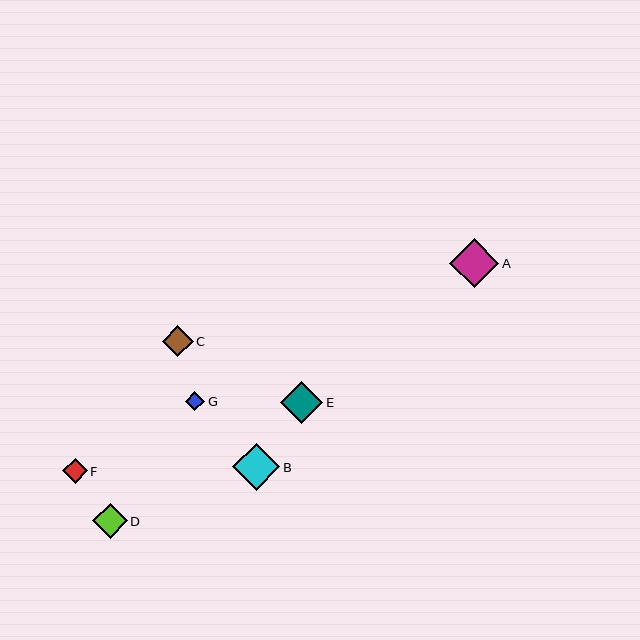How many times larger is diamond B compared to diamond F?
Diamond B is approximately 1.9 times the size of diamond F.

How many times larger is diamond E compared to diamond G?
Diamond E is approximately 2.2 times the size of diamond G.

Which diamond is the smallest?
Diamond G is the smallest with a size of approximately 19 pixels.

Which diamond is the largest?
Diamond A is the largest with a size of approximately 49 pixels.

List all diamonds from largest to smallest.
From largest to smallest: A, B, E, D, C, F, G.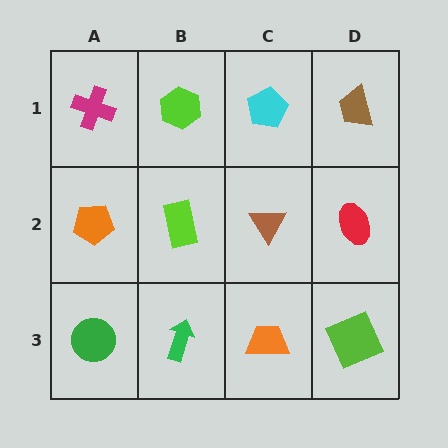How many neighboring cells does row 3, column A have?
2.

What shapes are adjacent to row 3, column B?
A lime rectangle (row 2, column B), a green circle (row 3, column A), an orange trapezoid (row 3, column C).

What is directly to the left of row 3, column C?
A green arrow.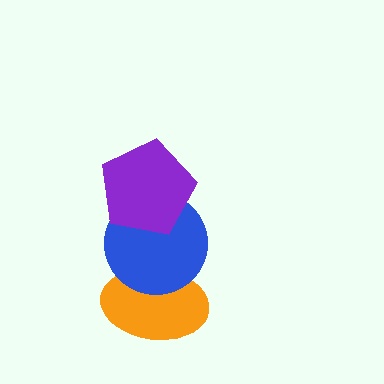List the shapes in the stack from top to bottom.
From top to bottom: the purple pentagon, the blue circle, the orange ellipse.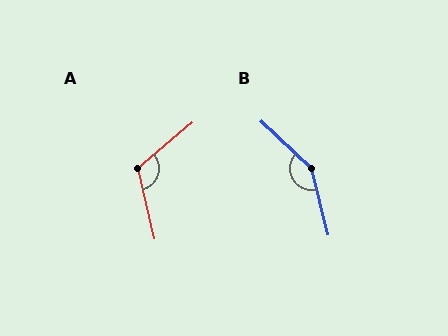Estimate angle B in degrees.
Approximately 147 degrees.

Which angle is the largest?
B, at approximately 147 degrees.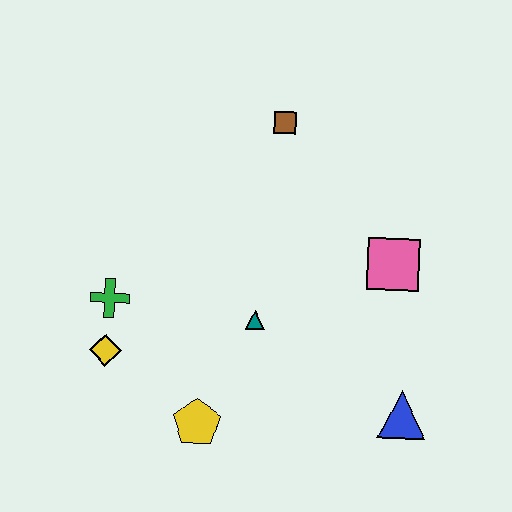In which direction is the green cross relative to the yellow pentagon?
The green cross is above the yellow pentagon.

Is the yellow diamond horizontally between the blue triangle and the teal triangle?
No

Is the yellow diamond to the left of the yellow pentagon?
Yes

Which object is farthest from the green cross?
The blue triangle is farthest from the green cross.